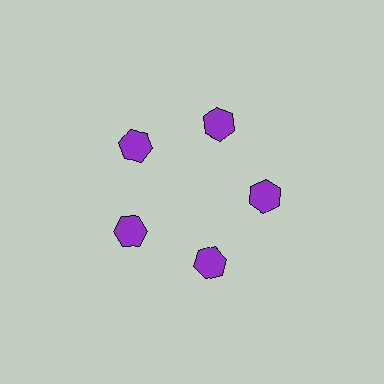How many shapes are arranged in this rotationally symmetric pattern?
There are 5 shapes, arranged in 5 groups of 1.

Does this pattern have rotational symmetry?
Yes, this pattern has 5-fold rotational symmetry. It looks the same after rotating 72 degrees around the center.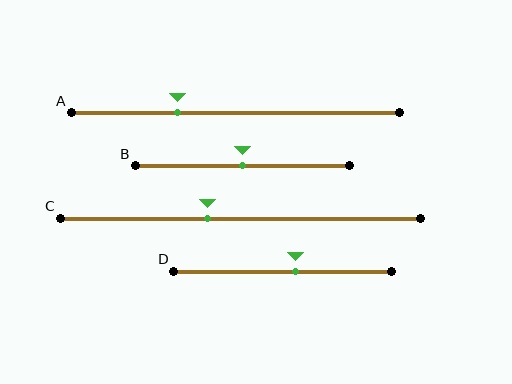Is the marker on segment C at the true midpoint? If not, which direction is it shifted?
No, the marker on segment C is shifted to the left by about 9% of the segment length.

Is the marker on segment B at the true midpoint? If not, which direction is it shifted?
Yes, the marker on segment B is at the true midpoint.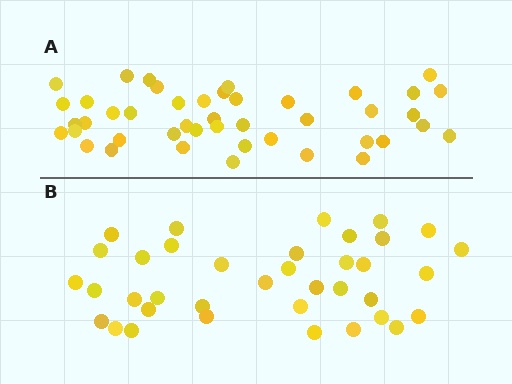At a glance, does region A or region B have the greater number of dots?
Region A (the top region) has more dots.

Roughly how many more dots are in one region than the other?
Region A has roughly 8 or so more dots than region B.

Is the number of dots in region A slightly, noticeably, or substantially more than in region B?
Region A has only slightly more — the two regions are fairly close. The ratio is roughly 1.2 to 1.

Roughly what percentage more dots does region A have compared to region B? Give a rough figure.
About 20% more.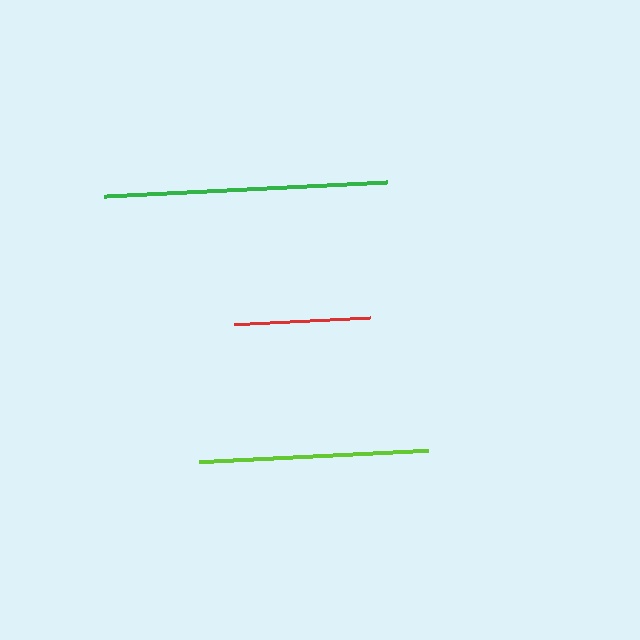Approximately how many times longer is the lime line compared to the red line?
The lime line is approximately 1.7 times the length of the red line.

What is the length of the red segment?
The red segment is approximately 135 pixels long.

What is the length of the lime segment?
The lime segment is approximately 229 pixels long.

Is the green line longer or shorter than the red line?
The green line is longer than the red line.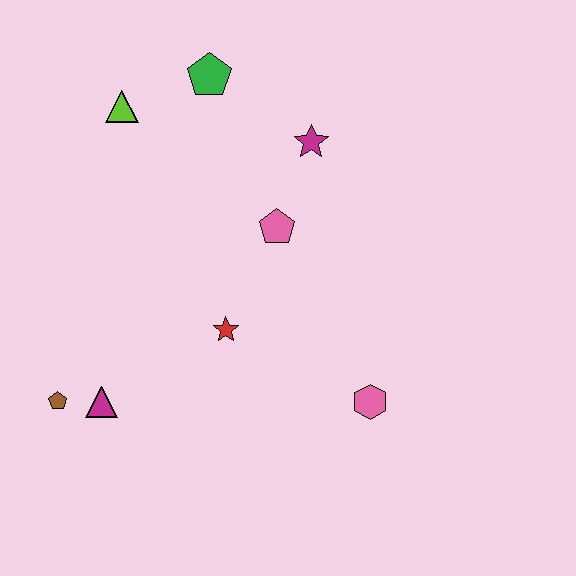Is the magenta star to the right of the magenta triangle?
Yes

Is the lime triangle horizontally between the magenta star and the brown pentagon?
Yes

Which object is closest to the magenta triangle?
The brown pentagon is closest to the magenta triangle.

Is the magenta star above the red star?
Yes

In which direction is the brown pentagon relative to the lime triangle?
The brown pentagon is below the lime triangle.